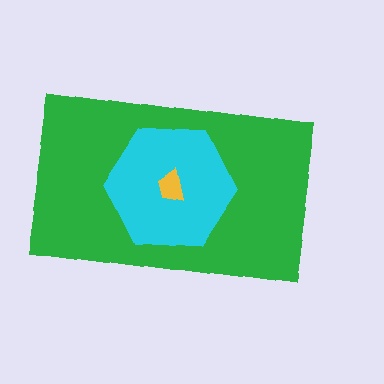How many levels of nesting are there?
3.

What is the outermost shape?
The green rectangle.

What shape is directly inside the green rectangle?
The cyan hexagon.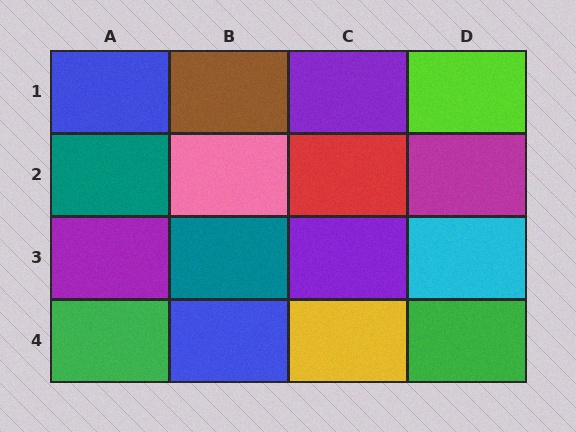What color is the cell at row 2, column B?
Pink.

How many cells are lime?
1 cell is lime.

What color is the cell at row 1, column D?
Lime.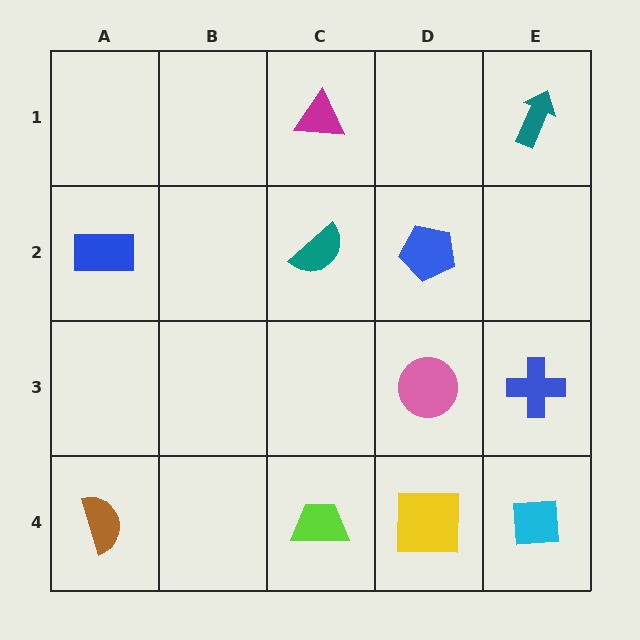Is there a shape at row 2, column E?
No, that cell is empty.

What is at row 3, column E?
A blue cross.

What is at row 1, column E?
A teal arrow.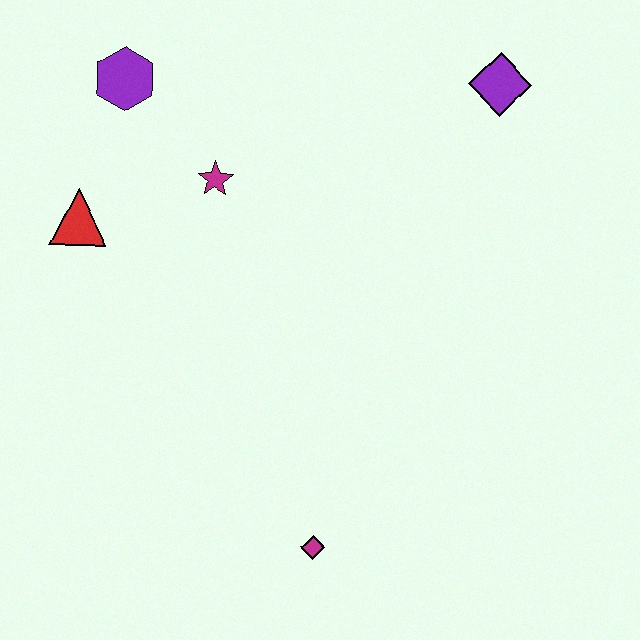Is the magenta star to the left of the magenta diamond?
Yes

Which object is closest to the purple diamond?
The magenta star is closest to the purple diamond.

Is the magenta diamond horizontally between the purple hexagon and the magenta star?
No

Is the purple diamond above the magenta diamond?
Yes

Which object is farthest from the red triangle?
The purple diamond is farthest from the red triangle.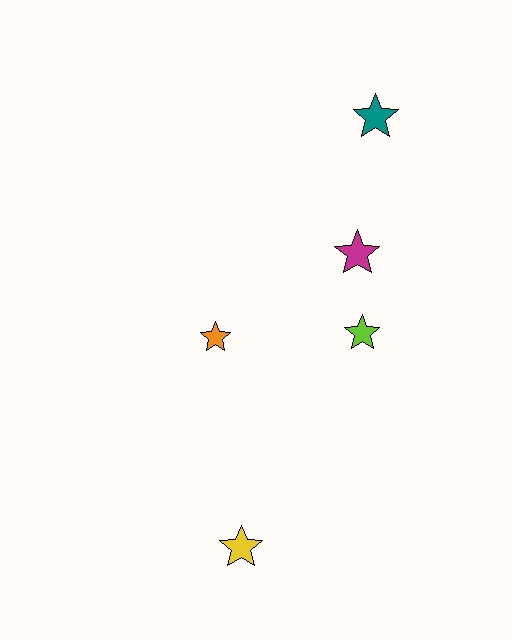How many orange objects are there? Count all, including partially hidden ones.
There is 1 orange object.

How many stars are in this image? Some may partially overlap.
There are 5 stars.